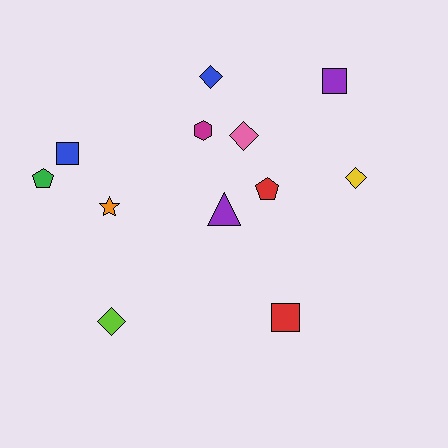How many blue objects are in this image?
There are 2 blue objects.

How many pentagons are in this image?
There are 2 pentagons.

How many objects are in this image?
There are 12 objects.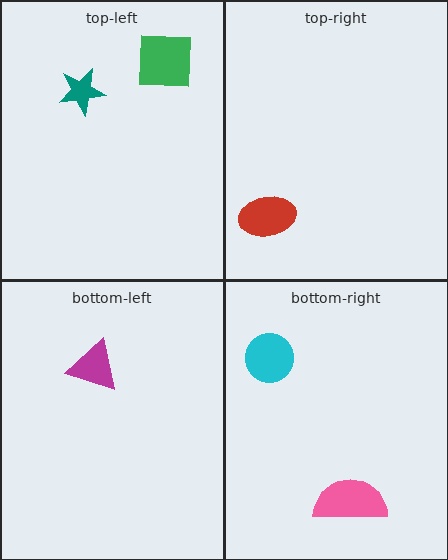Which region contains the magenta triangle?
The bottom-left region.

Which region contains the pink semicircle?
The bottom-right region.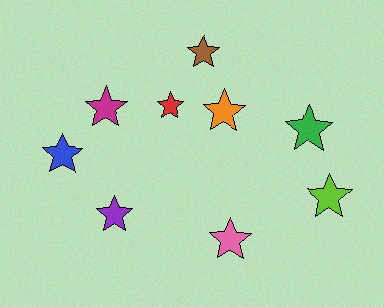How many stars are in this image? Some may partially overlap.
There are 9 stars.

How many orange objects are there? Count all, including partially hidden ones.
There is 1 orange object.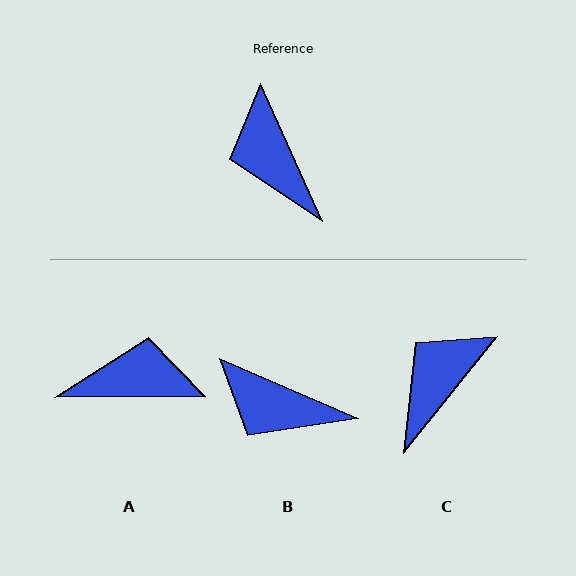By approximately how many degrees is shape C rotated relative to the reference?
Approximately 63 degrees clockwise.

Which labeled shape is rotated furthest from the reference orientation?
A, about 114 degrees away.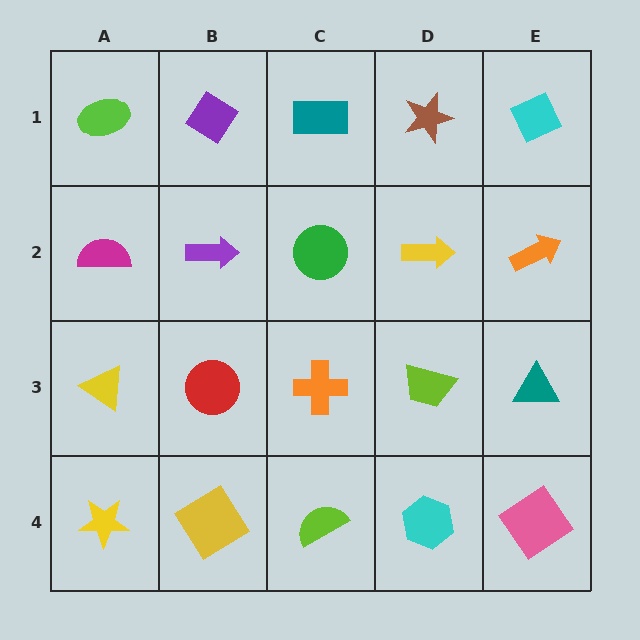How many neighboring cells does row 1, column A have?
2.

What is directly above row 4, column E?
A teal triangle.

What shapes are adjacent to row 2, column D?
A brown star (row 1, column D), a lime trapezoid (row 3, column D), a green circle (row 2, column C), an orange arrow (row 2, column E).